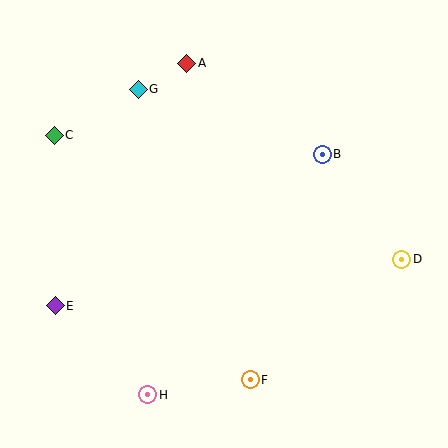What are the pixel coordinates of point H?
Point H is at (148, 395).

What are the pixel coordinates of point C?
Point C is at (54, 135).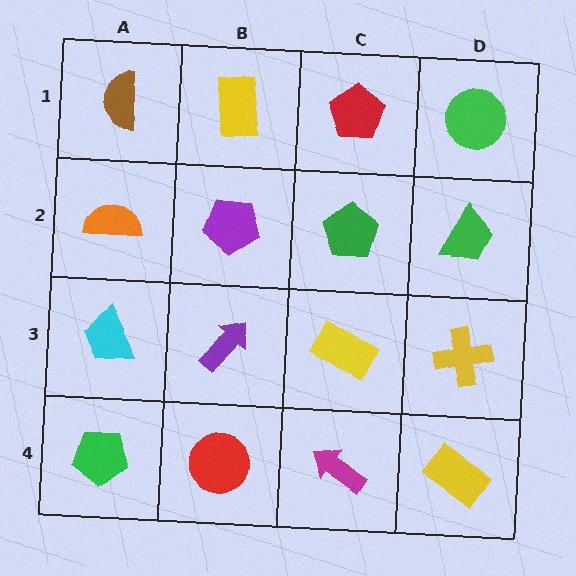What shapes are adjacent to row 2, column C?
A red pentagon (row 1, column C), a yellow rectangle (row 3, column C), a purple pentagon (row 2, column B), a green trapezoid (row 2, column D).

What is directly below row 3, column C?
A magenta arrow.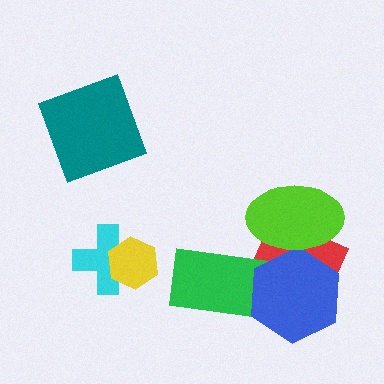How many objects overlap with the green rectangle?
1 object overlaps with the green rectangle.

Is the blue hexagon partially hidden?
Yes, it is partially covered by another shape.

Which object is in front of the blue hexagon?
The lime ellipse is in front of the blue hexagon.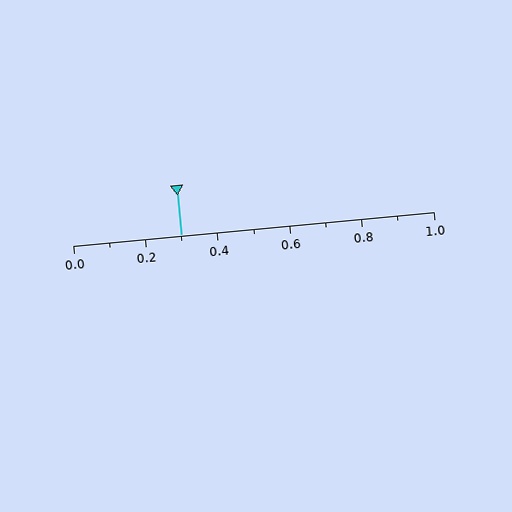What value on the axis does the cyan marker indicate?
The marker indicates approximately 0.3.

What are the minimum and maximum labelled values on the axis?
The axis runs from 0.0 to 1.0.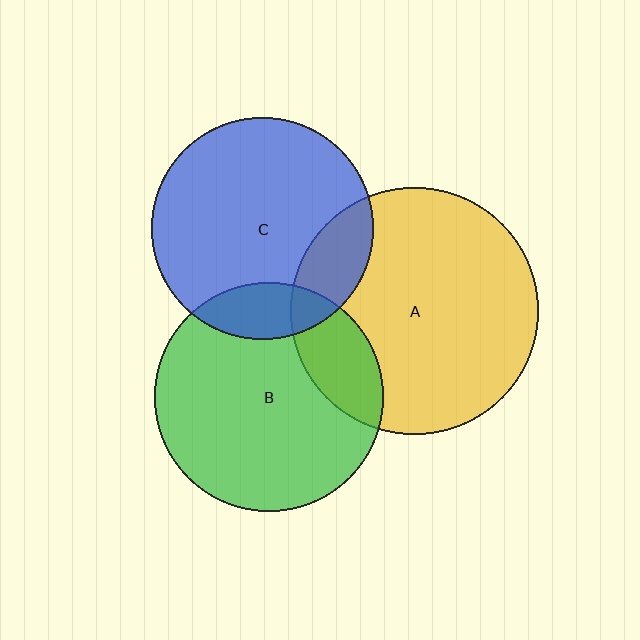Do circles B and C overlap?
Yes.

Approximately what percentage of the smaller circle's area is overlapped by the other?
Approximately 15%.